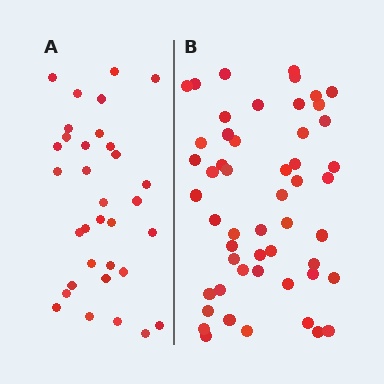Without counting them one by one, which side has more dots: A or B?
Region B (the right region) has more dots.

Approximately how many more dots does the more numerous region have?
Region B has approximately 20 more dots than region A.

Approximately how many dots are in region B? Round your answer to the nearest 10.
About 50 dots. (The exact count is 52, which rounds to 50.)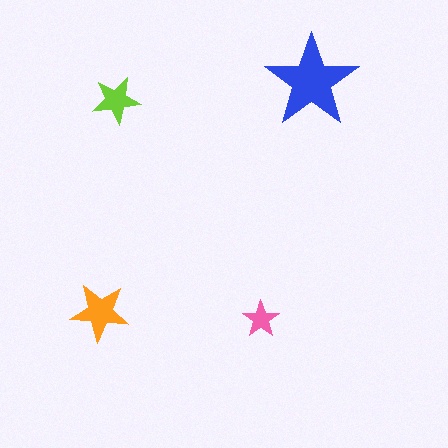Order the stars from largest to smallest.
the blue one, the orange one, the lime one, the pink one.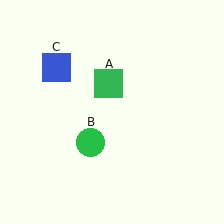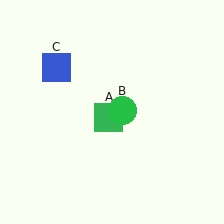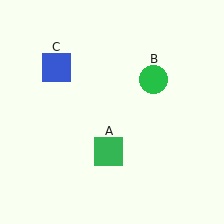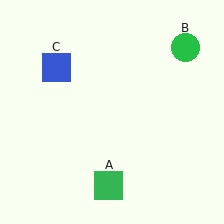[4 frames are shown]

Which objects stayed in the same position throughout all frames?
Blue square (object C) remained stationary.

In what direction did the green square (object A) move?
The green square (object A) moved down.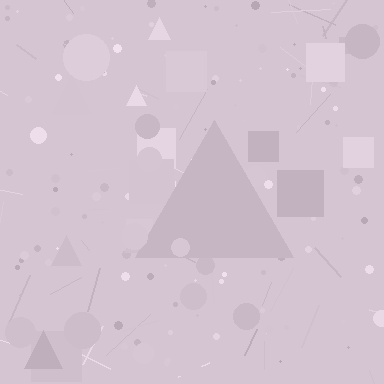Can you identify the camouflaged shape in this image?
The camouflaged shape is a triangle.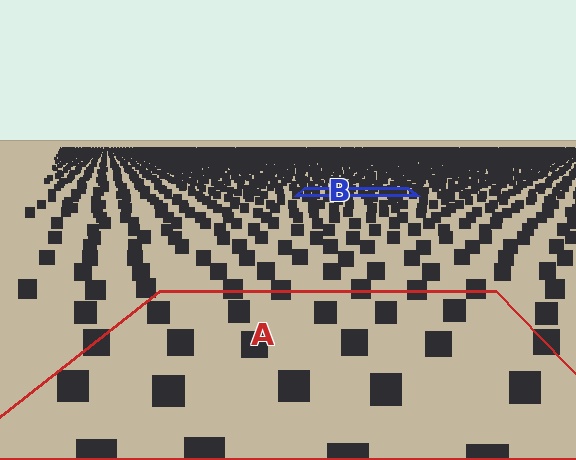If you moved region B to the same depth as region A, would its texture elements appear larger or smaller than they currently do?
They would appear larger. At a closer depth, the same texture elements are projected at a bigger on-screen size.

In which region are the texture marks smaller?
The texture marks are smaller in region B, because it is farther away.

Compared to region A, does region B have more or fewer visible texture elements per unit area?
Region B has more texture elements per unit area — they are packed more densely because it is farther away.